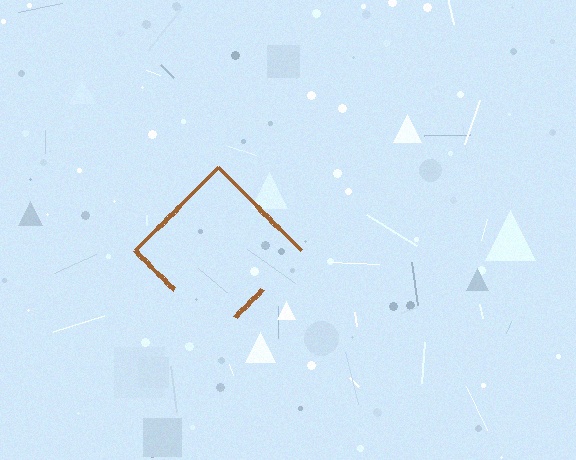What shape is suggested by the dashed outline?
The dashed outline suggests a diamond.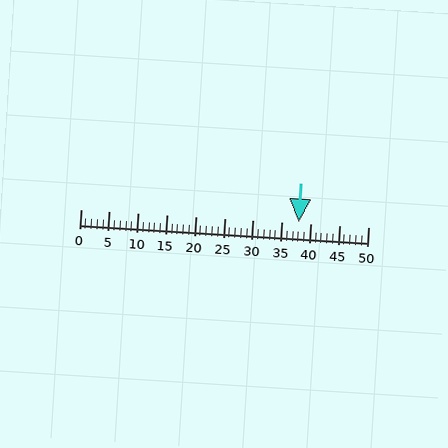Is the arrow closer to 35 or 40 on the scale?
The arrow is closer to 40.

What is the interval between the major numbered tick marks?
The major tick marks are spaced 5 units apart.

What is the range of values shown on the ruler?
The ruler shows values from 0 to 50.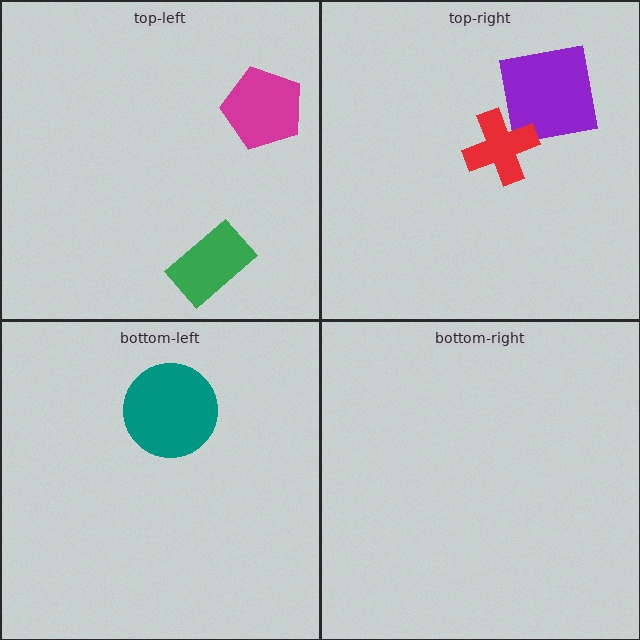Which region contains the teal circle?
The bottom-left region.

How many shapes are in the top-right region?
2.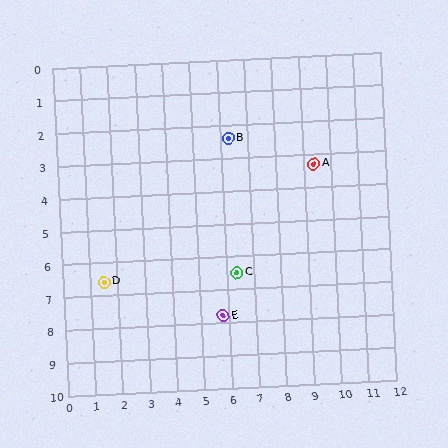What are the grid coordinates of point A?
Point A is at approximately (9.4, 3.3).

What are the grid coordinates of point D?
Point D is at approximately (1.5, 6.6).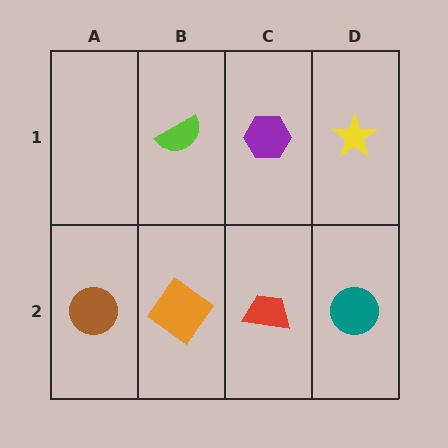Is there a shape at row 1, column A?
No, that cell is empty.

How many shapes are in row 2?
4 shapes.